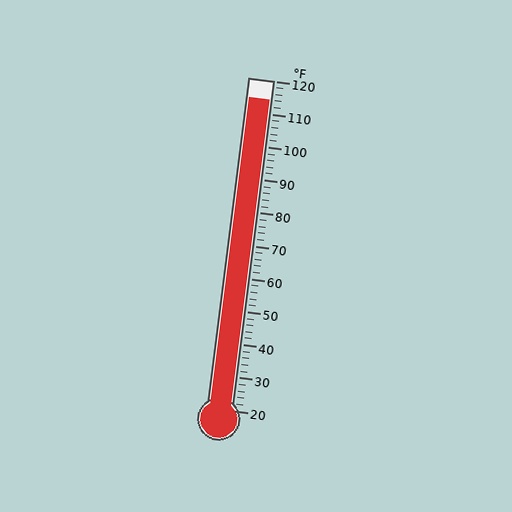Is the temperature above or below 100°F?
The temperature is above 100°F.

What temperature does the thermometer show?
The thermometer shows approximately 114°F.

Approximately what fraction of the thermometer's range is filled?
The thermometer is filled to approximately 95% of its range.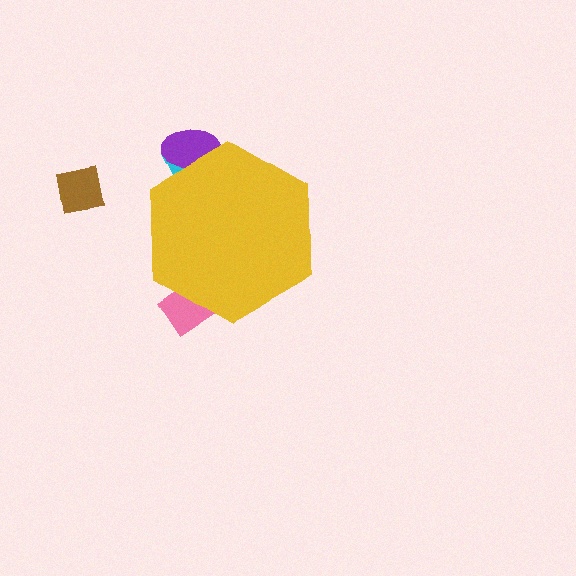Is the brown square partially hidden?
No, the brown square is fully visible.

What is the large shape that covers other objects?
A yellow hexagon.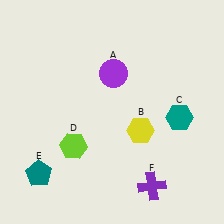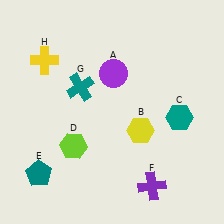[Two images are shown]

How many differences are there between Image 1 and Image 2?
There are 2 differences between the two images.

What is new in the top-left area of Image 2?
A yellow cross (H) was added in the top-left area of Image 2.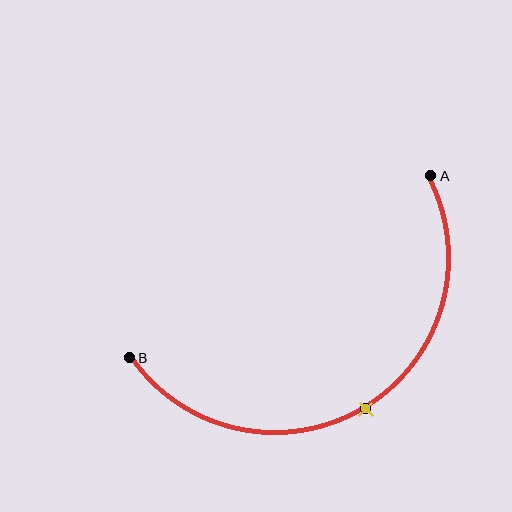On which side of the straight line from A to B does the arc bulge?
The arc bulges below the straight line connecting A and B.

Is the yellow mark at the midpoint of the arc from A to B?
Yes. The yellow mark lies on the arc at equal arc-length from both A and B — it is the arc midpoint.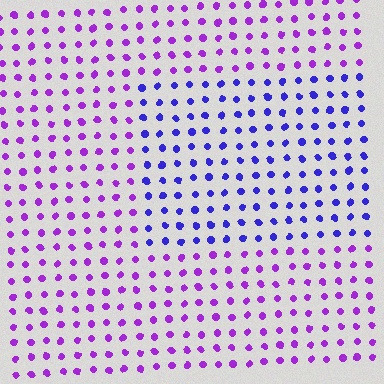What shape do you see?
I see a rectangle.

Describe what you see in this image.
The image is filled with small purple elements in a uniform arrangement. A rectangle-shaped region is visible where the elements are tinted to a slightly different hue, forming a subtle color boundary.